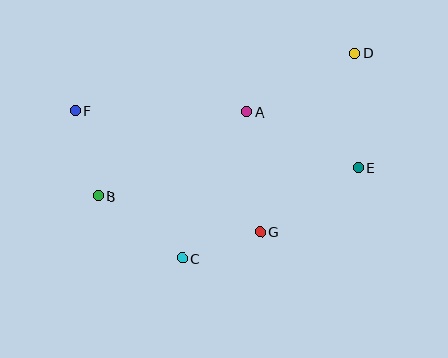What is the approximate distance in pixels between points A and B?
The distance between A and B is approximately 171 pixels.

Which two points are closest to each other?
Points C and G are closest to each other.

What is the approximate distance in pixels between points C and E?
The distance between C and E is approximately 198 pixels.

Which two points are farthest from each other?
Points B and D are farthest from each other.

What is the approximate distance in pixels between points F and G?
The distance between F and G is approximately 221 pixels.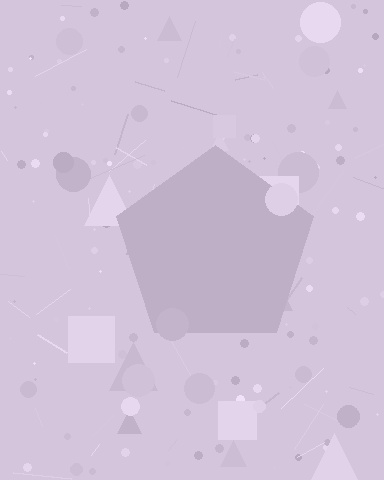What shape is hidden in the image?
A pentagon is hidden in the image.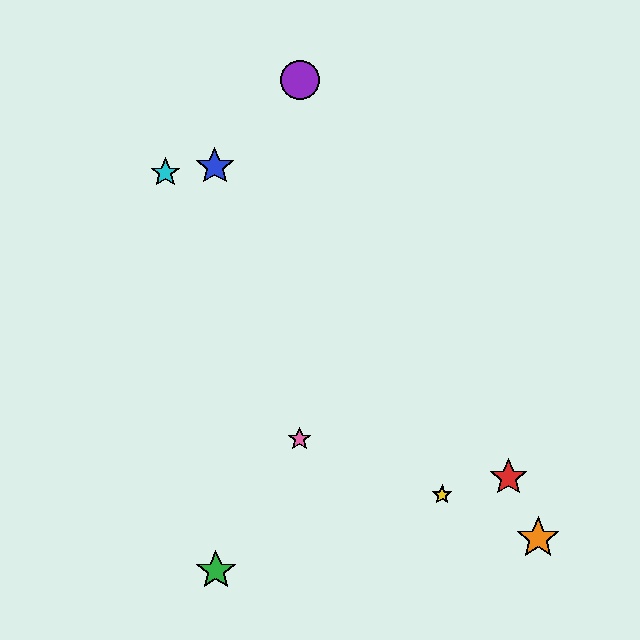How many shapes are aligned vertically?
2 shapes (the purple circle, the pink star) are aligned vertically.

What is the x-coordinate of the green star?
The green star is at x≈216.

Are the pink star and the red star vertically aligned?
No, the pink star is at x≈300 and the red star is at x≈508.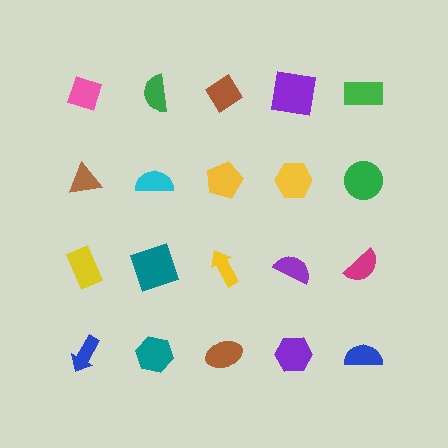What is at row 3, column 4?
A purple semicircle.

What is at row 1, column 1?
A pink diamond.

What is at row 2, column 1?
A brown triangle.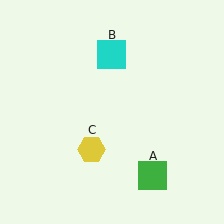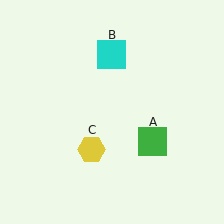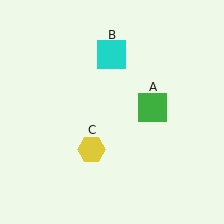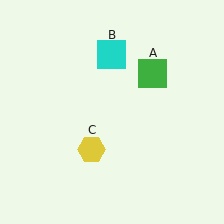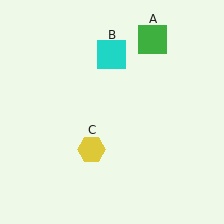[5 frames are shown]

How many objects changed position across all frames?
1 object changed position: green square (object A).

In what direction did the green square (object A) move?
The green square (object A) moved up.